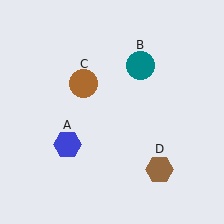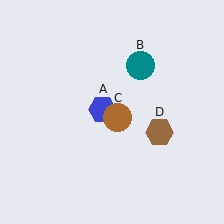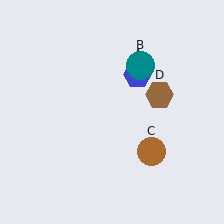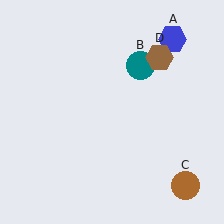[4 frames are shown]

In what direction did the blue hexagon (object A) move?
The blue hexagon (object A) moved up and to the right.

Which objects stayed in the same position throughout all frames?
Teal circle (object B) remained stationary.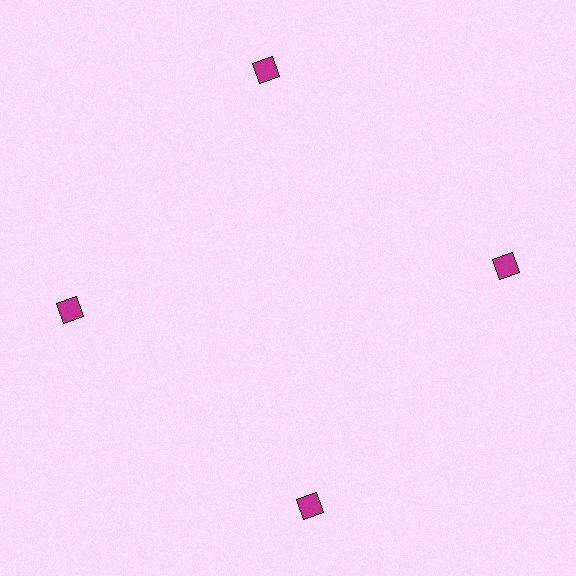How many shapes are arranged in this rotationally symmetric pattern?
There are 4 shapes, arranged in 4 groups of 1.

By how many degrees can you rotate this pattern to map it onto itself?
The pattern maps onto itself every 90 degrees of rotation.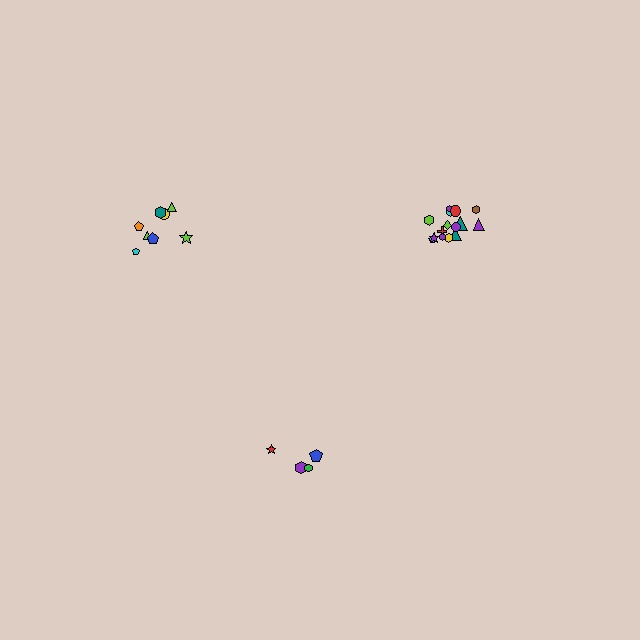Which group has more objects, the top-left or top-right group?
The top-right group.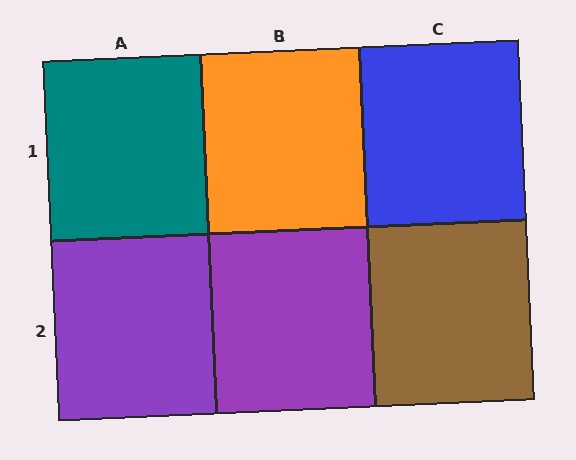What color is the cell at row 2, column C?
Brown.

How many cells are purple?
2 cells are purple.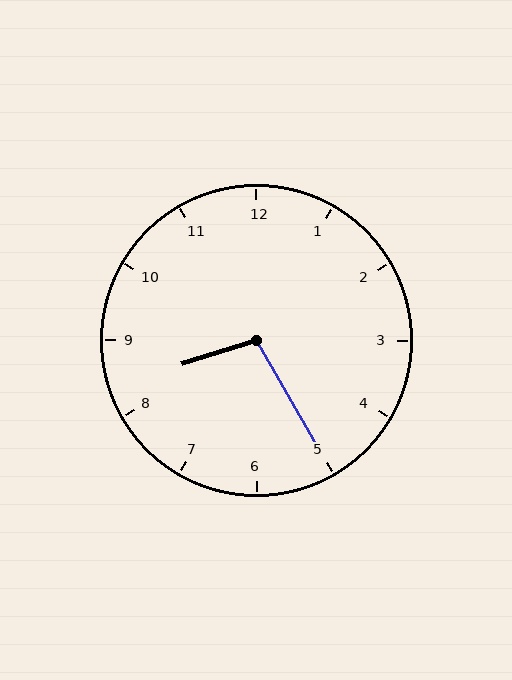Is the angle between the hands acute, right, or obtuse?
It is obtuse.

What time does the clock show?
8:25.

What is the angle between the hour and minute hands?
Approximately 102 degrees.